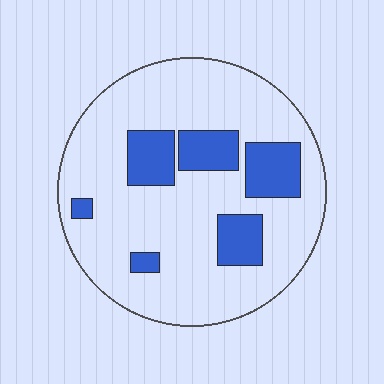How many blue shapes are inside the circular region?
6.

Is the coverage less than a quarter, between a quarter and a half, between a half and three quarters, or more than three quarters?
Less than a quarter.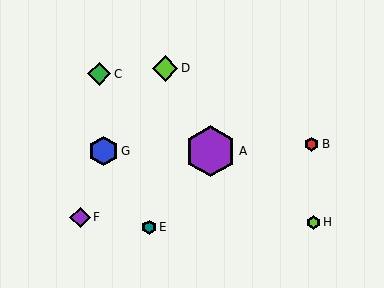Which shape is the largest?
The purple hexagon (labeled A) is the largest.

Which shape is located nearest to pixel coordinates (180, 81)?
The lime diamond (labeled D) at (165, 68) is nearest to that location.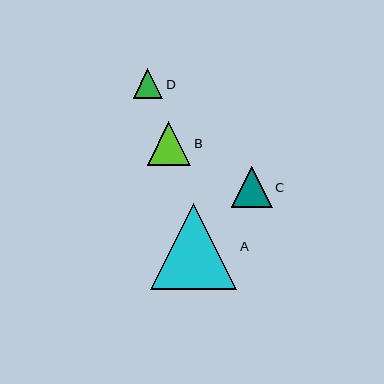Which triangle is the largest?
Triangle A is the largest with a size of approximately 86 pixels.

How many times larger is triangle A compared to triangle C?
Triangle A is approximately 2.1 times the size of triangle C.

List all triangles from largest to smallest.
From largest to smallest: A, B, C, D.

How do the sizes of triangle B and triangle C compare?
Triangle B and triangle C are approximately the same size.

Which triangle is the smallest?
Triangle D is the smallest with a size of approximately 30 pixels.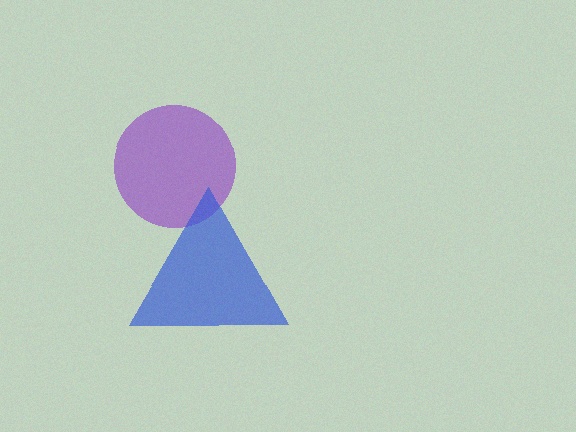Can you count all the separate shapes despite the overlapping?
Yes, there are 2 separate shapes.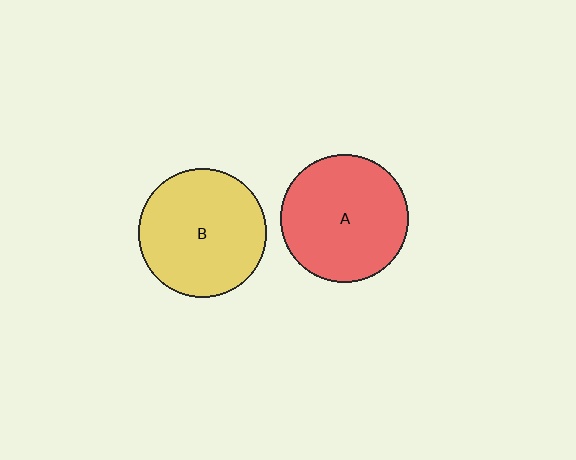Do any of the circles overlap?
No, none of the circles overlap.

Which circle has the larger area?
Circle B (yellow).